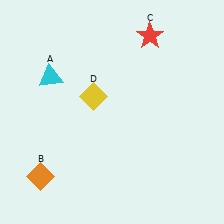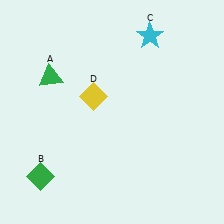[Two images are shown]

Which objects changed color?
A changed from cyan to green. B changed from orange to green. C changed from red to cyan.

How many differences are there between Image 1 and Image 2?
There are 3 differences between the two images.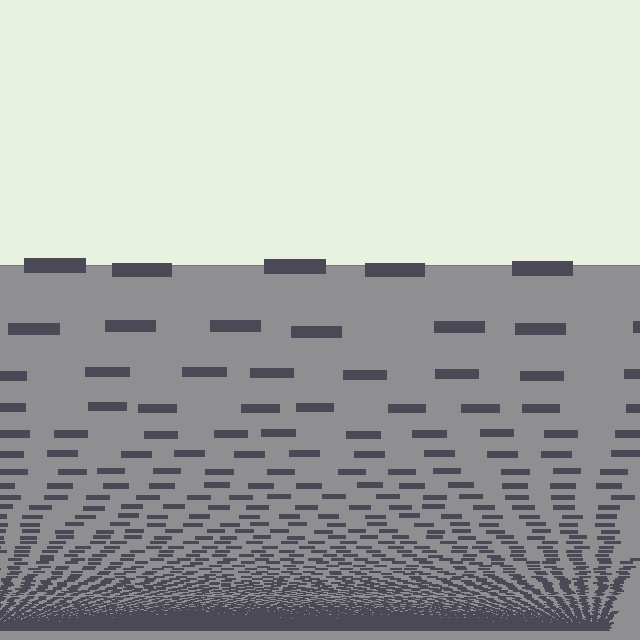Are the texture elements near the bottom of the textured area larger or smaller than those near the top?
Smaller. The gradient is inverted — elements near the bottom are smaller and denser.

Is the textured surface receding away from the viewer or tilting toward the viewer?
The surface appears to tilt toward the viewer. Texture elements get larger and sparser toward the top.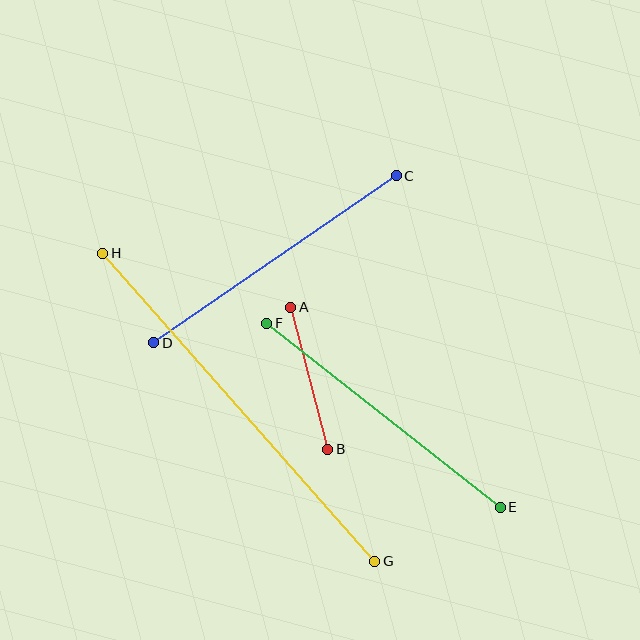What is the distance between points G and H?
The distance is approximately 411 pixels.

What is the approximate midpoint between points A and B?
The midpoint is at approximately (309, 378) pixels.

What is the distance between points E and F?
The distance is approximately 297 pixels.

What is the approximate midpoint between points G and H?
The midpoint is at approximately (239, 407) pixels.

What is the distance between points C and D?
The distance is approximately 294 pixels.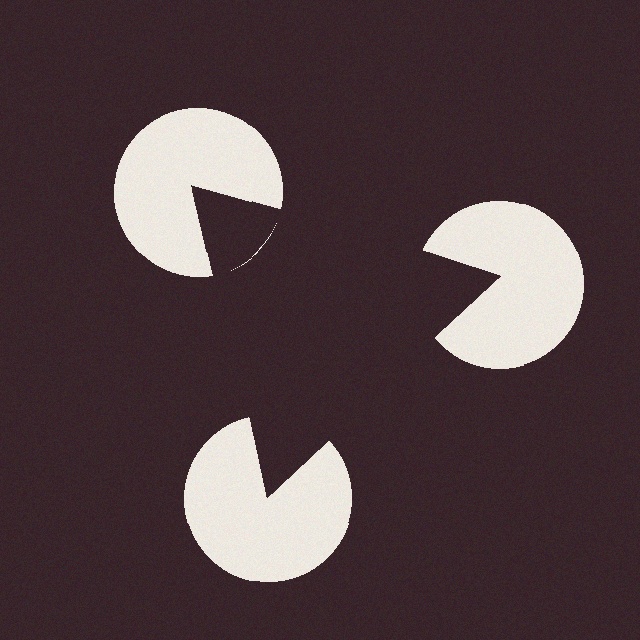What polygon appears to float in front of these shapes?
An illusory triangle — its edges are inferred from the aligned wedge cuts in the pac-man discs, not physically drawn.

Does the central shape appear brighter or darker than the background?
It typically appears slightly darker than the background, even though no actual brightness change is drawn.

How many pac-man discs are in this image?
There are 3 — one at each vertex of the illusory triangle.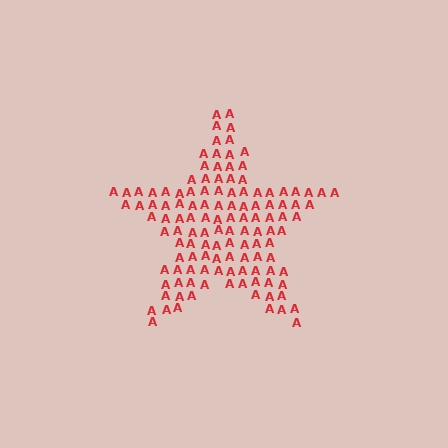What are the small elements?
The small elements are letter A's.